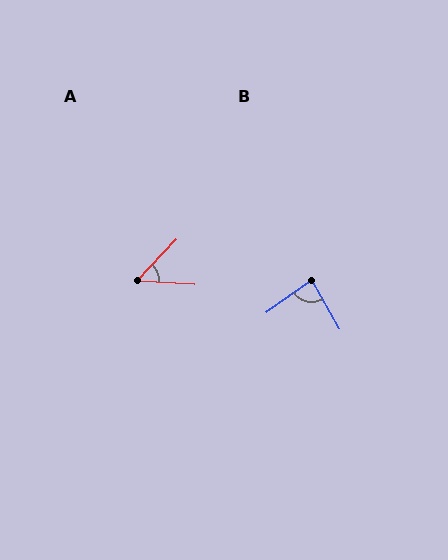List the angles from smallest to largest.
A (49°), B (84°).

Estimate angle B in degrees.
Approximately 84 degrees.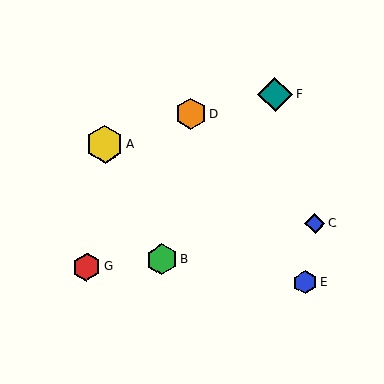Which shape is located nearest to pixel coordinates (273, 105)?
The teal diamond (labeled F) at (275, 94) is nearest to that location.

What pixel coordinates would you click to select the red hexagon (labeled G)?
Click at (87, 267) to select the red hexagon G.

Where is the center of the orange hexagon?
The center of the orange hexagon is at (191, 114).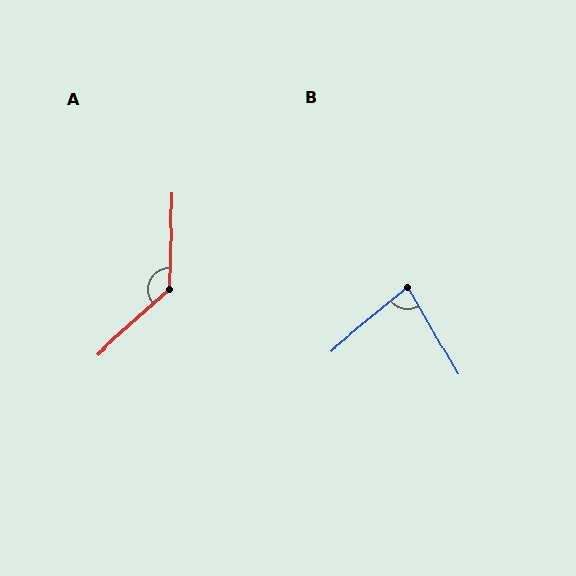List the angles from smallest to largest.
B (81°), A (134°).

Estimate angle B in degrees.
Approximately 81 degrees.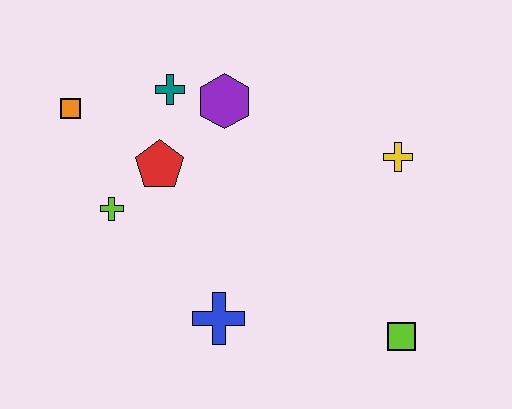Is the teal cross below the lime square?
No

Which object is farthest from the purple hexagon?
The lime square is farthest from the purple hexagon.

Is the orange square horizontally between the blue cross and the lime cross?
No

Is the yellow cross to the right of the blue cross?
Yes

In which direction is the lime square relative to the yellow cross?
The lime square is below the yellow cross.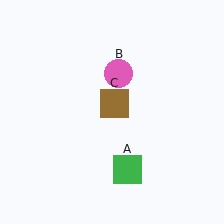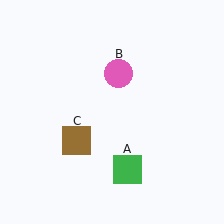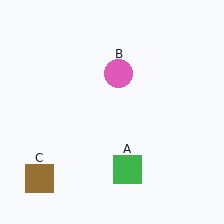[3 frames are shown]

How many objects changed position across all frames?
1 object changed position: brown square (object C).